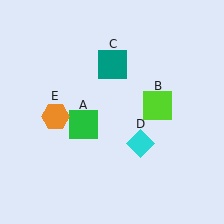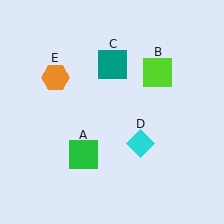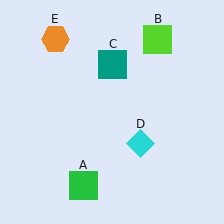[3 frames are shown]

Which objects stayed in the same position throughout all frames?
Teal square (object C) and cyan diamond (object D) remained stationary.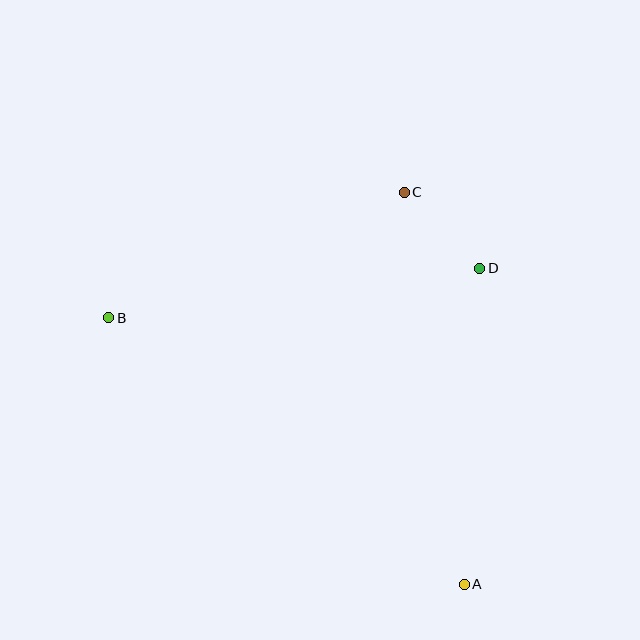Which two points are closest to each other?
Points C and D are closest to each other.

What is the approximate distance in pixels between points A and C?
The distance between A and C is approximately 397 pixels.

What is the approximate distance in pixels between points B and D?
The distance between B and D is approximately 374 pixels.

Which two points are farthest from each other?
Points A and B are farthest from each other.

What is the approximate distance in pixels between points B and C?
The distance between B and C is approximately 321 pixels.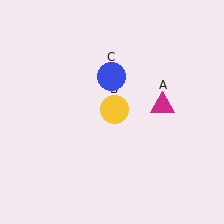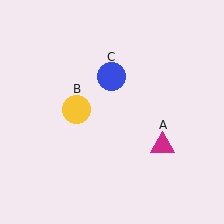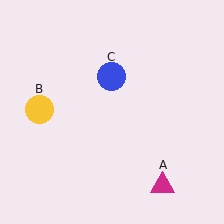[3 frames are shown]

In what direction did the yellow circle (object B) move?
The yellow circle (object B) moved left.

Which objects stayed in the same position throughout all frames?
Blue circle (object C) remained stationary.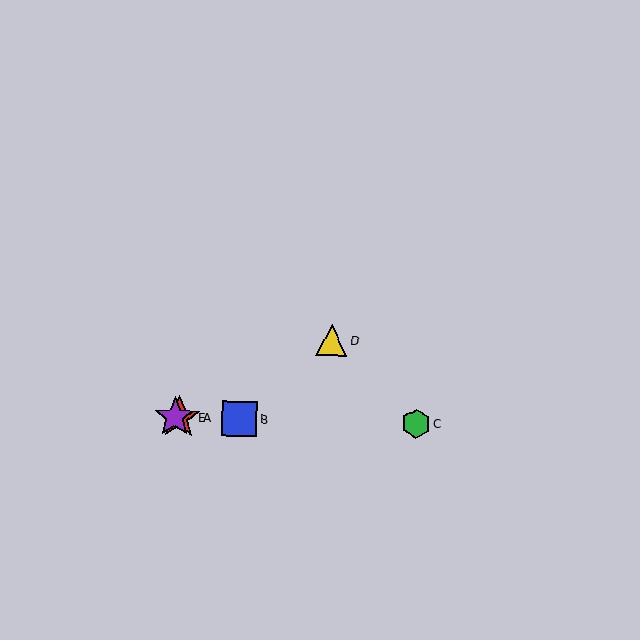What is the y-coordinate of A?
Object A is at y≈417.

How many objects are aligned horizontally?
4 objects (A, B, C, E) are aligned horizontally.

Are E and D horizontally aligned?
No, E is at y≈417 and D is at y≈340.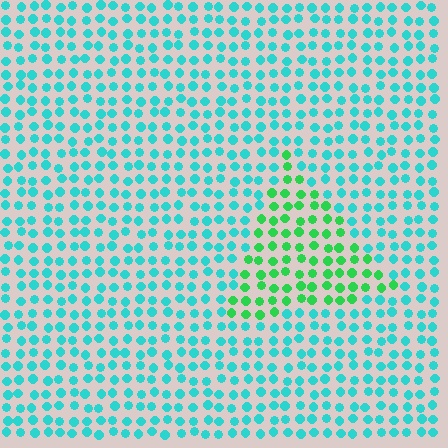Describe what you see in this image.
The image is filled with small cyan elements in a uniform arrangement. A triangle-shaped region is visible where the elements are tinted to a slightly different hue, forming a subtle color boundary.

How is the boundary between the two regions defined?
The boundary is defined purely by a slight shift in hue (about 46 degrees). Spacing, size, and orientation are identical on both sides.